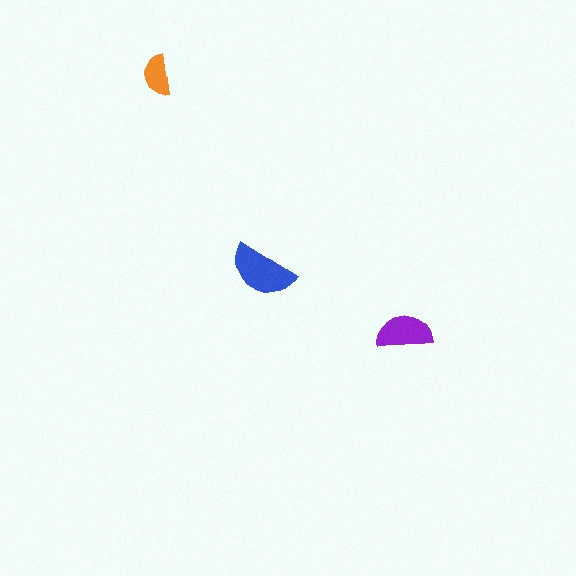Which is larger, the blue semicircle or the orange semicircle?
The blue one.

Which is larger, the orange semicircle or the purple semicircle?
The purple one.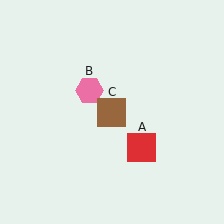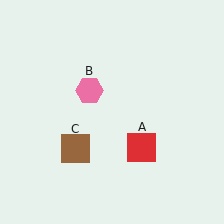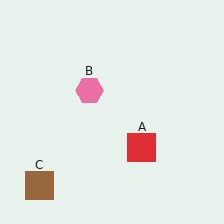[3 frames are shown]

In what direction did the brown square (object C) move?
The brown square (object C) moved down and to the left.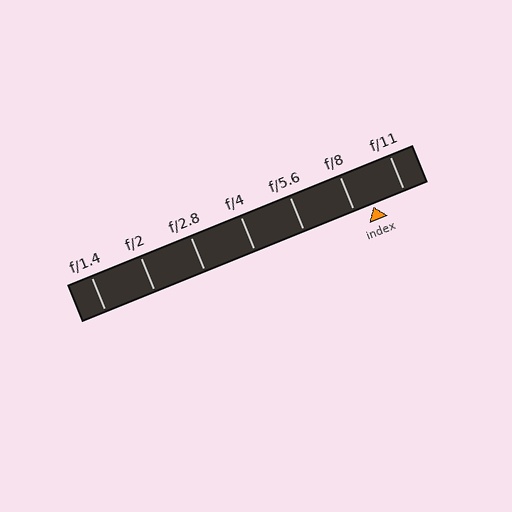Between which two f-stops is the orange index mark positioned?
The index mark is between f/8 and f/11.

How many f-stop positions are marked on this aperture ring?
There are 7 f-stop positions marked.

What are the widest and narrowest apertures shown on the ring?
The widest aperture shown is f/1.4 and the narrowest is f/11.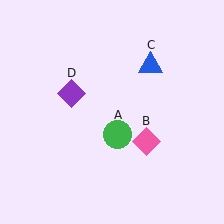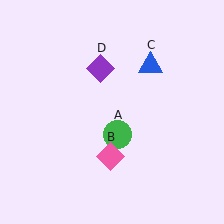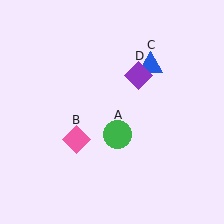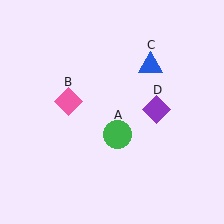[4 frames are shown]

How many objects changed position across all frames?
2 objects changed position: pink diamond (object B), purple diamond (object D).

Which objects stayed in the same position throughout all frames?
Green circle (object A) and blue triangle (object C) remained stationary.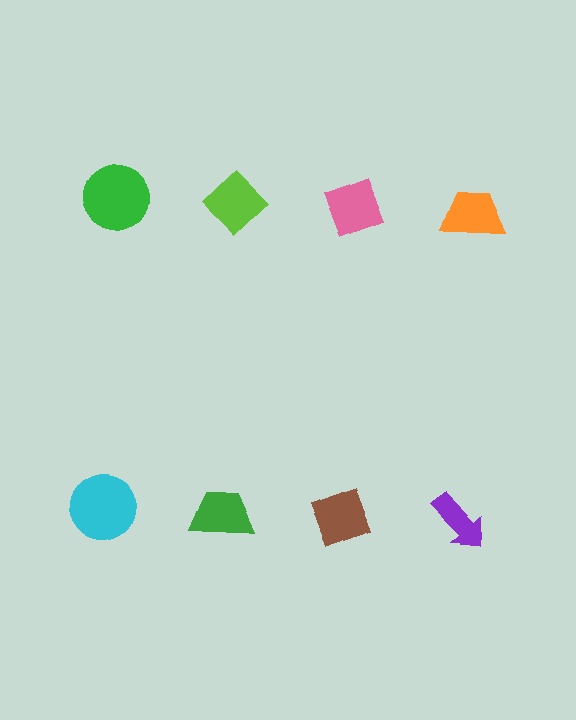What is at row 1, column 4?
An orange trapezoid.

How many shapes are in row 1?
4 shapes.